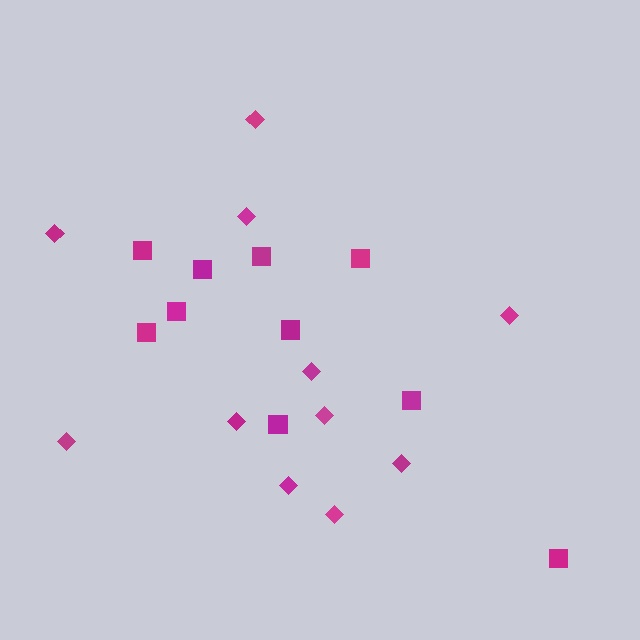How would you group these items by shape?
There are 2 groups: one group of diamonds (11) and one group of squares (10).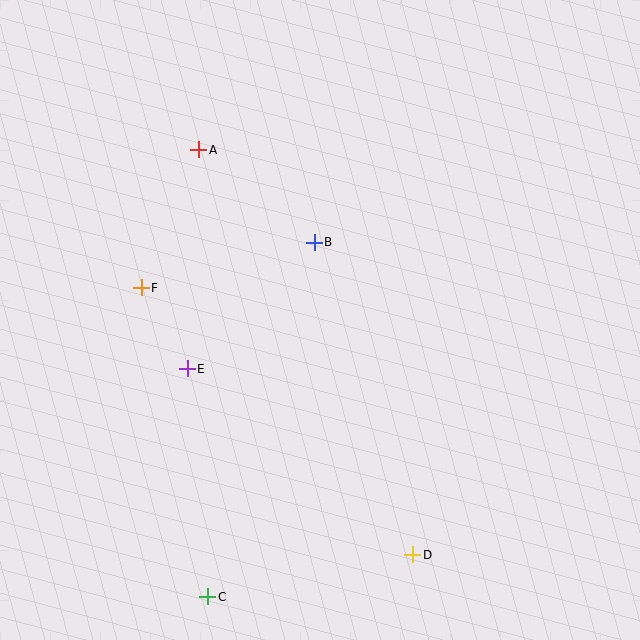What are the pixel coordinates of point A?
Point A is at (199, 150).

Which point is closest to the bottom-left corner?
Point C is closest to the bottom-left corner.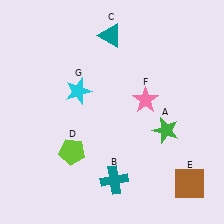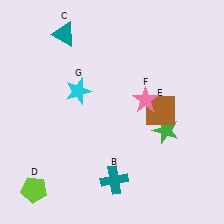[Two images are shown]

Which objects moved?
The objects that moved are: the teal triangle (C), the lime pentagon (D), the brown square (E).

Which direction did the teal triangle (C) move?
The teal triangle (C) moved left.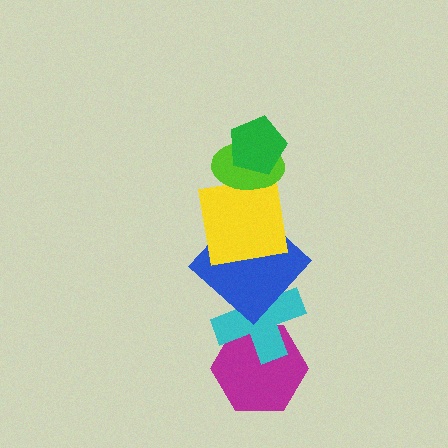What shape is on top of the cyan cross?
The blue diamond is on top of the cyan cross.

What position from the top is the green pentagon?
The green pentagon is 1st from the top.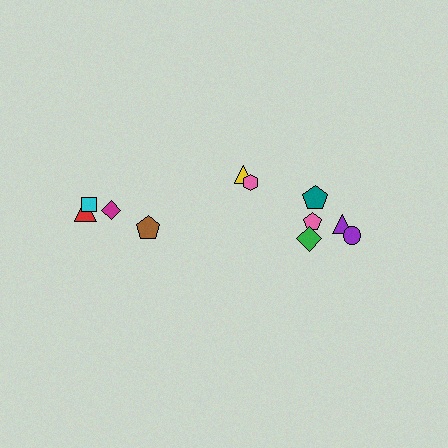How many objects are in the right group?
There are 7 objects.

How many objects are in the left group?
There are 4 objects.